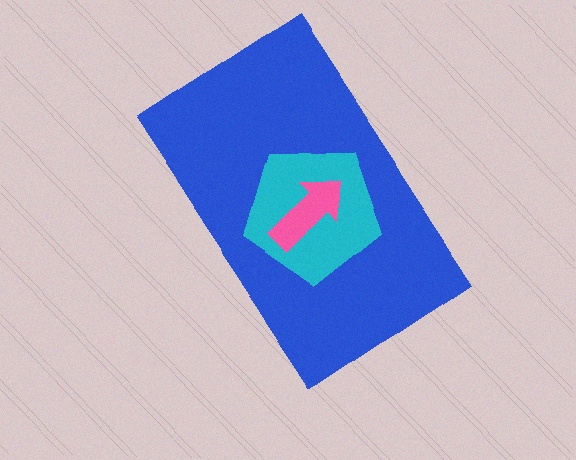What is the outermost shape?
The blue rectangle.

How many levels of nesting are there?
3.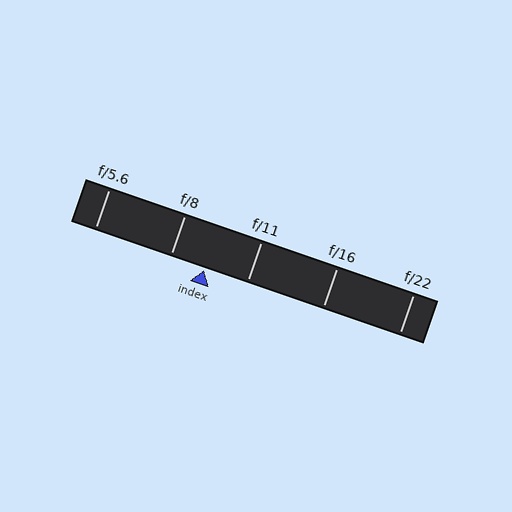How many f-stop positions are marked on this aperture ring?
There are 5 f-stop positions marked.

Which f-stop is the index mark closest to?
The index mark is closest to f/8.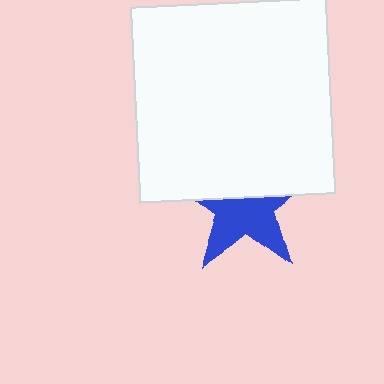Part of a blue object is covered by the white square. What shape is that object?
It is a star.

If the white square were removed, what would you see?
You would see the complete blue star.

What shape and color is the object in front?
The object in front is a white square.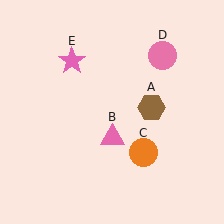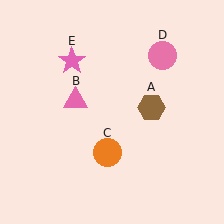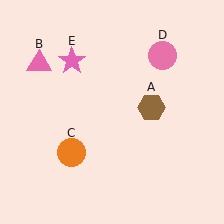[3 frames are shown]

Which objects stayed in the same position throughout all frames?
Brown hexagon (object A) and pink circle (object D) and pink star (object E) remained stationary.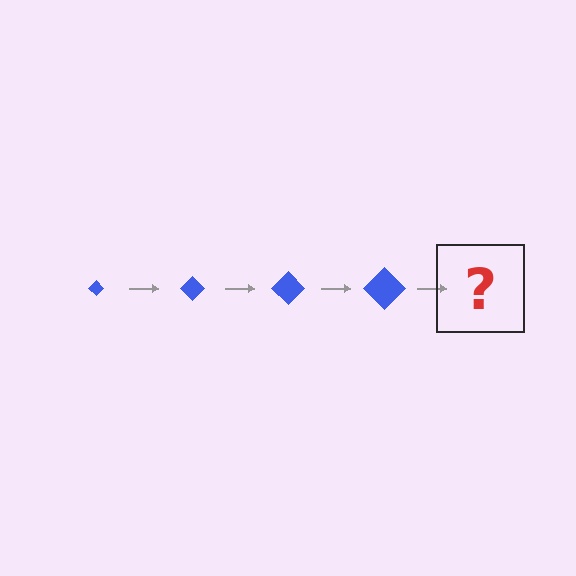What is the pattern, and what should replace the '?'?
The pattern is that the diamond gets progressively larger each step. The '?' should be a blue diamond, larger than the previous one.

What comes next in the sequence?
The next element should be a blue diamond, larger than the previous one.